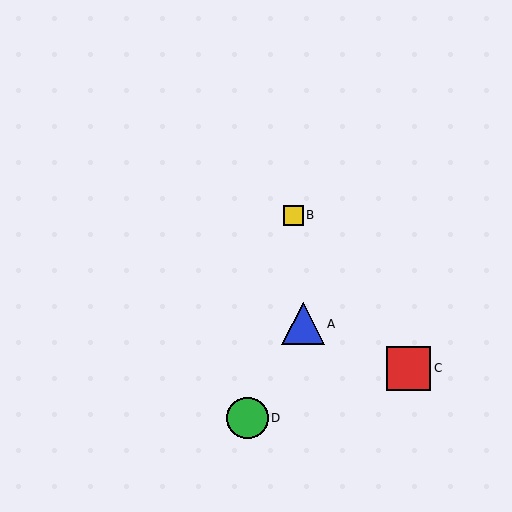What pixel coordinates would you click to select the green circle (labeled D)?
Click at (247, 418) to select the green circle D.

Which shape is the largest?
The red square (labeled C) is the largest.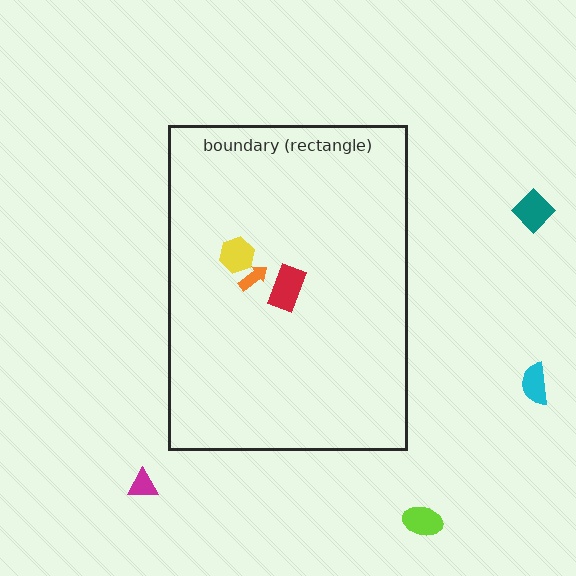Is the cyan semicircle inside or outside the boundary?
Outside.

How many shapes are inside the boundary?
3 inside, 4 outside.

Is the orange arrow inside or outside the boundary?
Inside.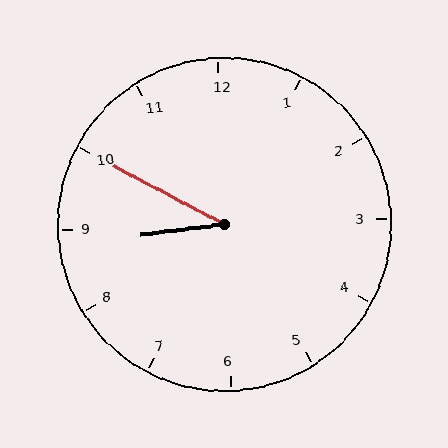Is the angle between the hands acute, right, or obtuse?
It is acute.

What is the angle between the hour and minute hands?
Approximately 35 degrees.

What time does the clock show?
8:50.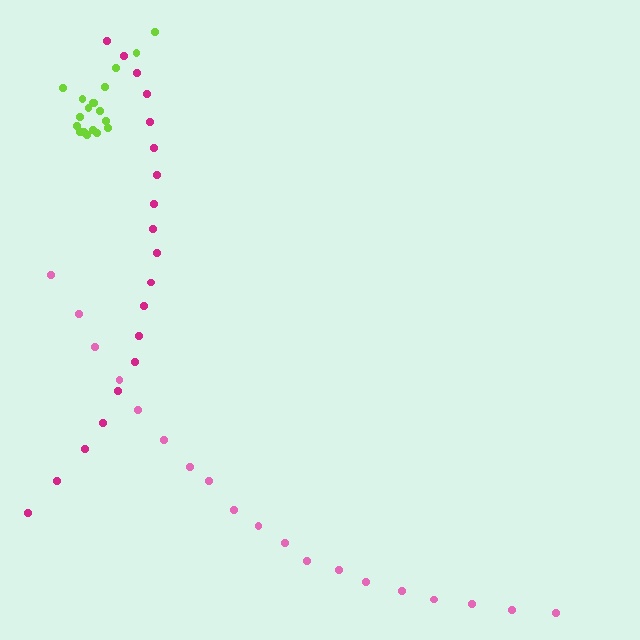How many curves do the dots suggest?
There are 3 distinct paths.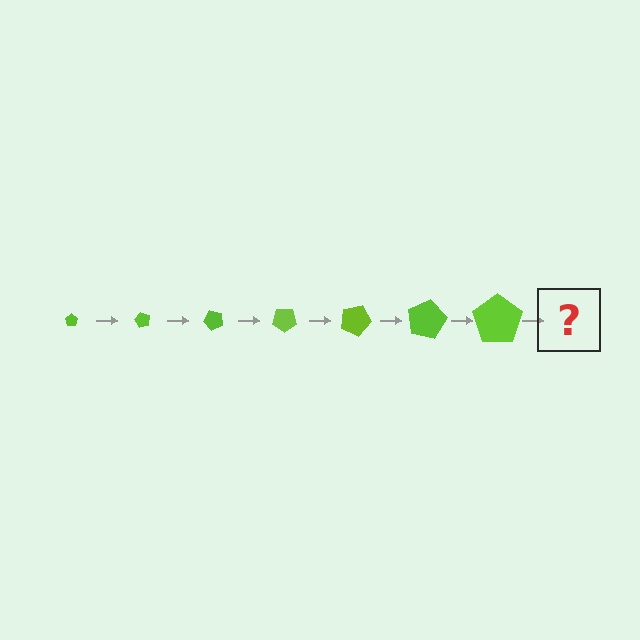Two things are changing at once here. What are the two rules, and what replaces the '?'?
The two rules are that the pentagon grows larger each step and it rotates 60 degrees each step. The '?' should be a pentagon, larger than the previous one and rotated 420 degrees from the start.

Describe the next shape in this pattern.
It should be a pentagon, larger than the previous one and rotated 420 degrees from the start.